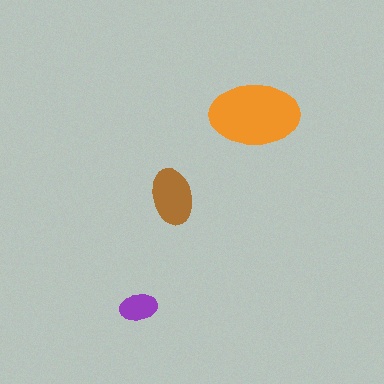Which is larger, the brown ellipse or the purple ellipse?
The brown one.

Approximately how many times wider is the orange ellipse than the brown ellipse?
About 1.5 times wider.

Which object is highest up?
The orange ellipse is topmost.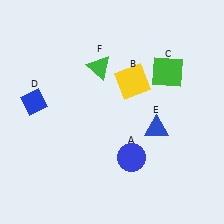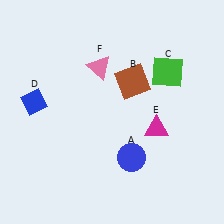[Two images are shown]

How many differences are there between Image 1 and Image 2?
There are 3 differences between the two images.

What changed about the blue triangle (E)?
In Image 1, E is blue. In Image 2, it changed to magenta.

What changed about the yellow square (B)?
In Image 1, B is yellow. In Image 2, it changed to brown.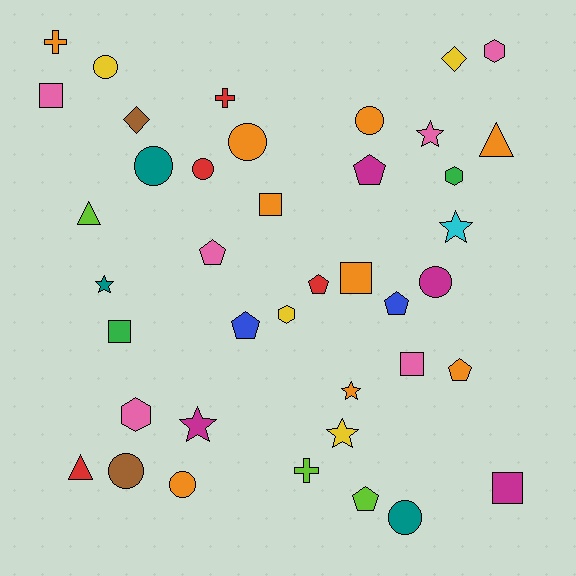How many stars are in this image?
There are 6 stars.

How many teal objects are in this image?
There are 3 teal objects.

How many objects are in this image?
There are 40 objects.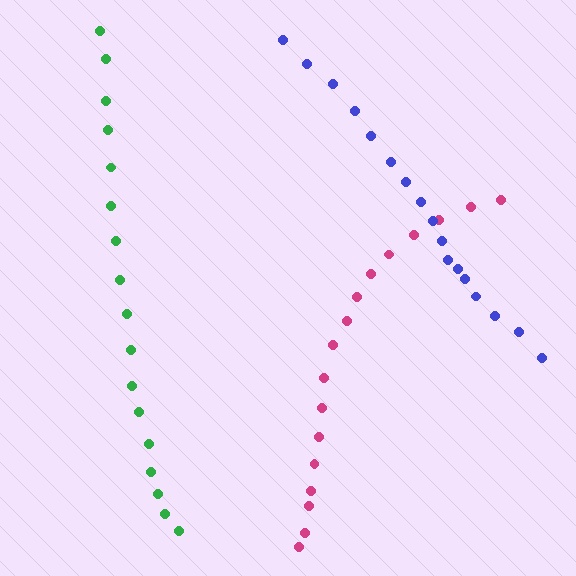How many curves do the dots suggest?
There are 3 distinct paths.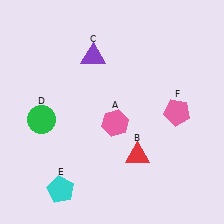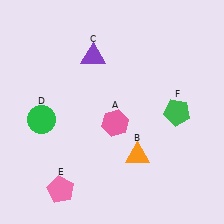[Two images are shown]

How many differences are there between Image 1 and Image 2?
There are 3 differences between the two images.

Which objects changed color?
B changed from red to orange. E changed from cyan to pink. F changed from pink to green.